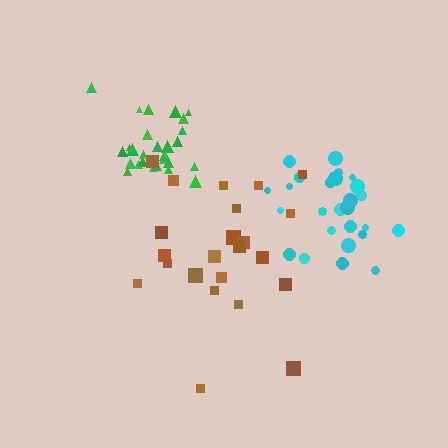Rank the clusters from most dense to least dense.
green, cyan, brown.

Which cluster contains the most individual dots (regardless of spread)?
Green (32).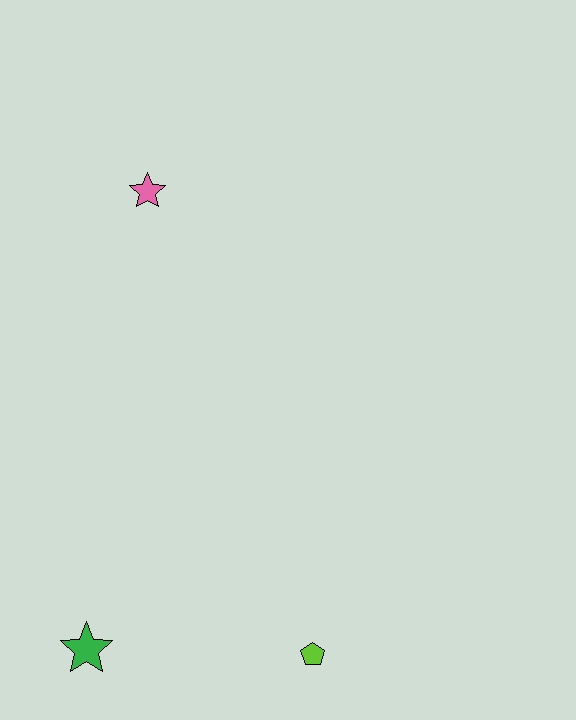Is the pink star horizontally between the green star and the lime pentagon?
Yes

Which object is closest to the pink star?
The green star is closest to the pink star.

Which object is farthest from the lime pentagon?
The pink star is farthest from the lime pentagon.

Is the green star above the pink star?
No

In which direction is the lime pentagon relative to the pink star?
The lime pentagon is below the pink star.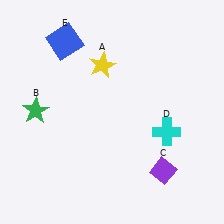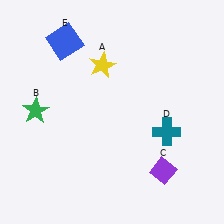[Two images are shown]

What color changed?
The cross (D) changed from cyan in Image 1 to teal in Image 2.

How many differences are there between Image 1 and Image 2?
There is 1 difference between the two images.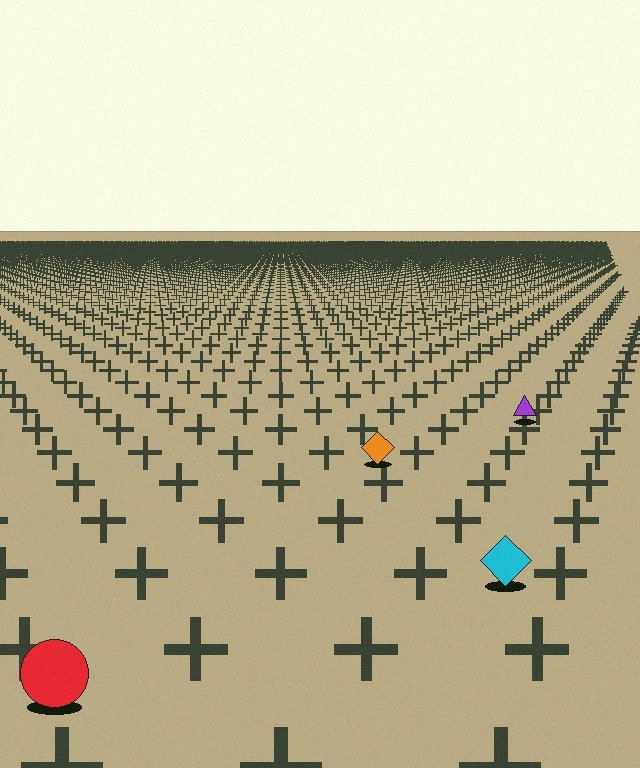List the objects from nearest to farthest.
From nearest to farthest: the red circle, the cyan diamond, the orange diamond, the purple triangle.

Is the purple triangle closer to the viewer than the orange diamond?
No. The orange diamond is closer — you can tell from the texture gradient: the ground texture is coarser near it.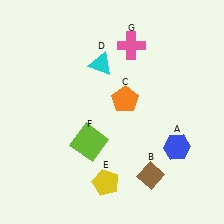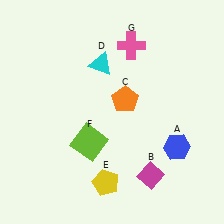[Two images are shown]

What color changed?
The diamond (B) changed from brown in Image 1 to magenta in Image 2.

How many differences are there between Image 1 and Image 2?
There is 1 difference between the two images.